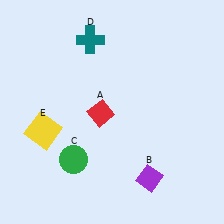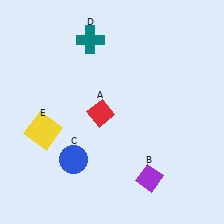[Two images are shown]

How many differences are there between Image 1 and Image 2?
There is 1 difference between the two images.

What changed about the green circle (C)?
In Image 1, C is green. In Image 2, it changed to blue.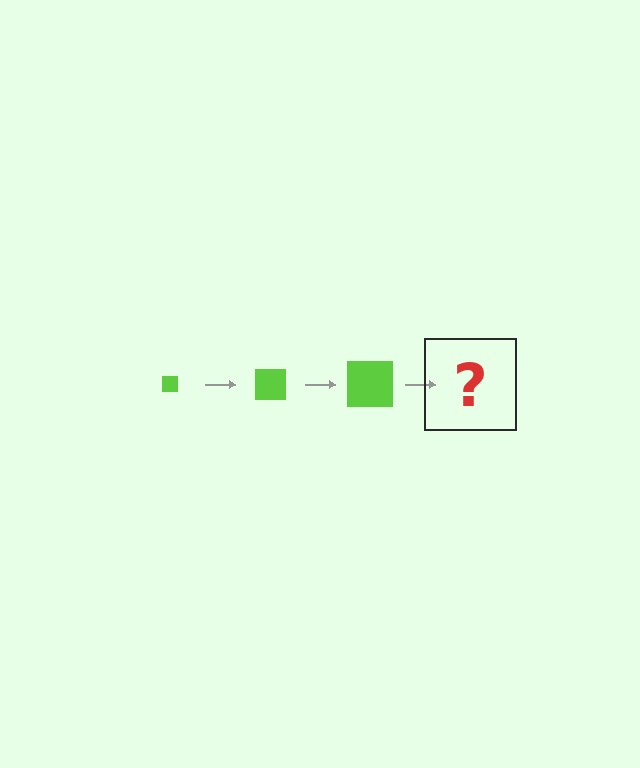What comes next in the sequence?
The next element should be a lime square, larger than the previous one.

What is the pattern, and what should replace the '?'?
The pattern is that the square gets progressively larger each step. The '?' should be a lime square, larger than the previous one.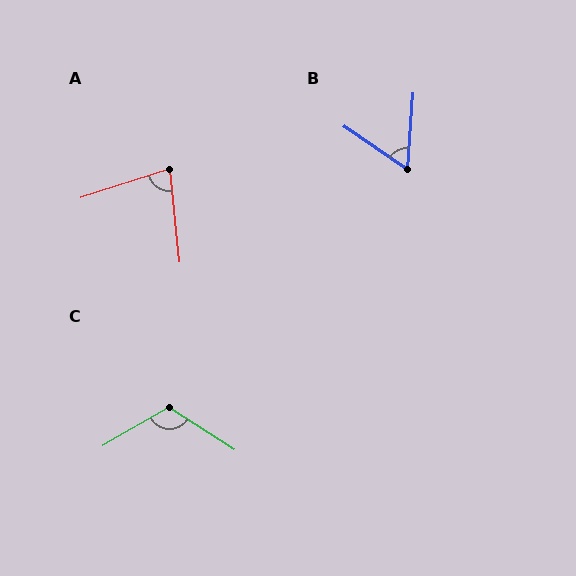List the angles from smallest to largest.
B (59°), A (78°), C (117°).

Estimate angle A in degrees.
Approximately 78 degrees.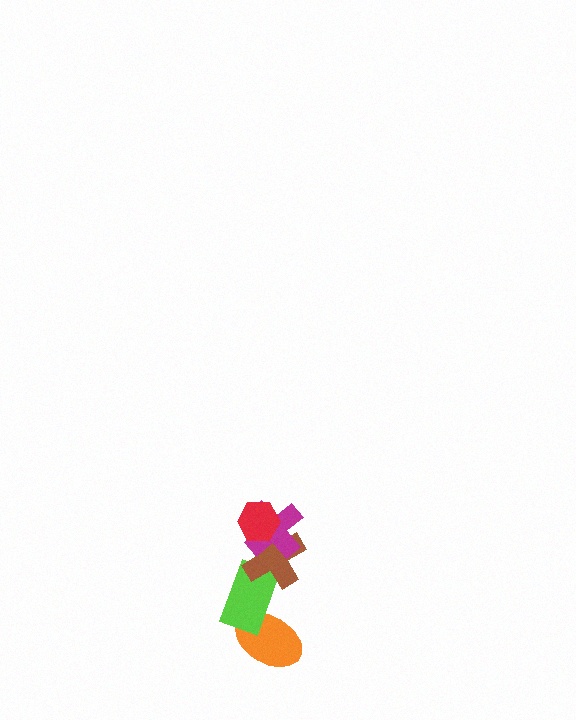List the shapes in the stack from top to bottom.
From top to bottom: the red hexagon, the magenta cross, the brown cross, the lime rectangle, the orange ellipse.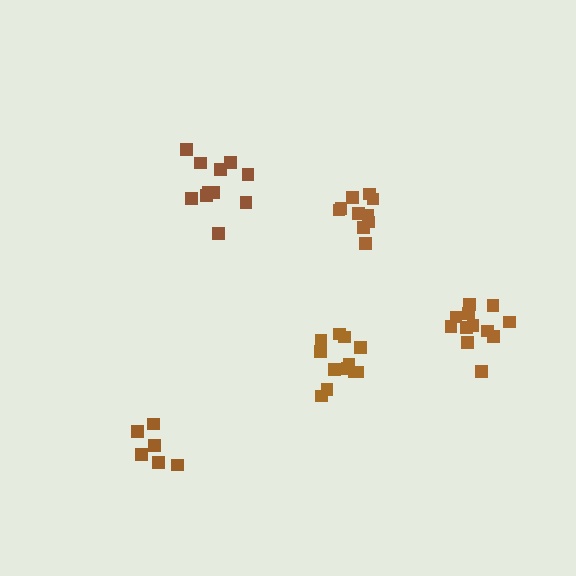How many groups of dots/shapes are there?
There are 5 groups.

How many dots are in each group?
Group 1: 10 dots, Group 2: 6 dots, Group 3: 11 dots, Group 4: 12 dots, Group 5: 12 dots (51 total).